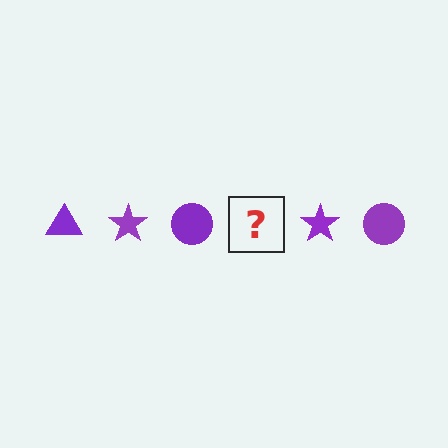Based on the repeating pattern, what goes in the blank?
The blank should be a purple triangle.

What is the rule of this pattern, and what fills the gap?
The rule is that the pattern cycles through triangle, star, circle shapes in purple. The gap should be filled with a purple triangle.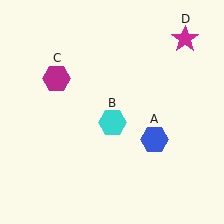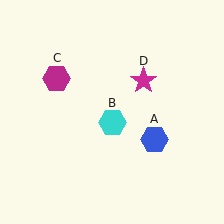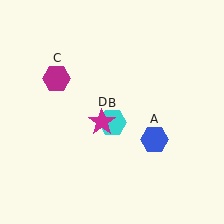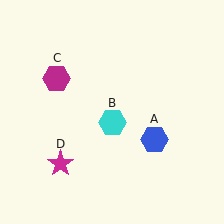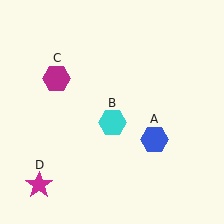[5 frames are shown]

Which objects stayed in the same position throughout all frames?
Blue hexagon (object A) and cyan hexagon (object B) and magenta hexagon (object C) remained stationary.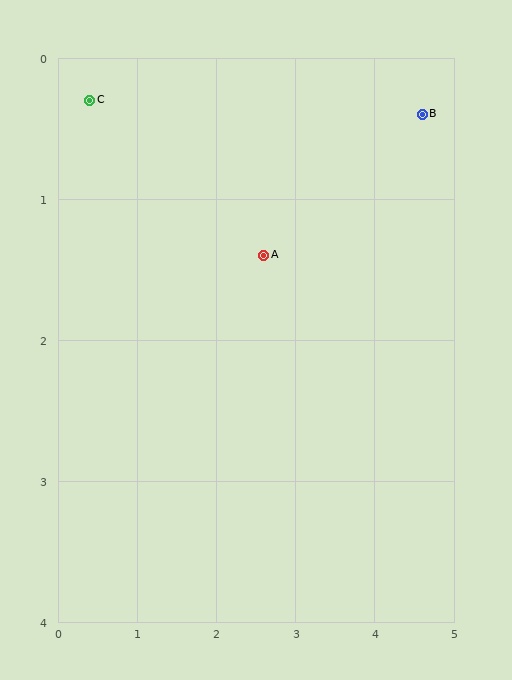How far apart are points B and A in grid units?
Points B and A are about 2.2 grid units apart.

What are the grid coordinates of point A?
Point A is at approximately (2.6, 1.4).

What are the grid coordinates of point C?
Point C is at approximately (0.4, 0.3).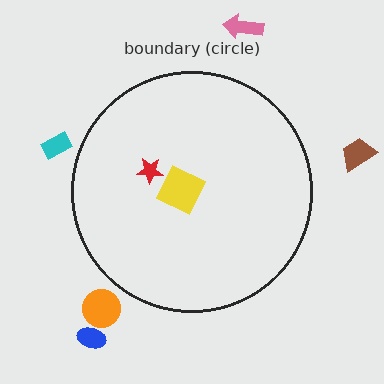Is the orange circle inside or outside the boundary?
Outside.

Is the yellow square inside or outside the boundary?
Inside.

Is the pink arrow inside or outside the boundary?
Outside.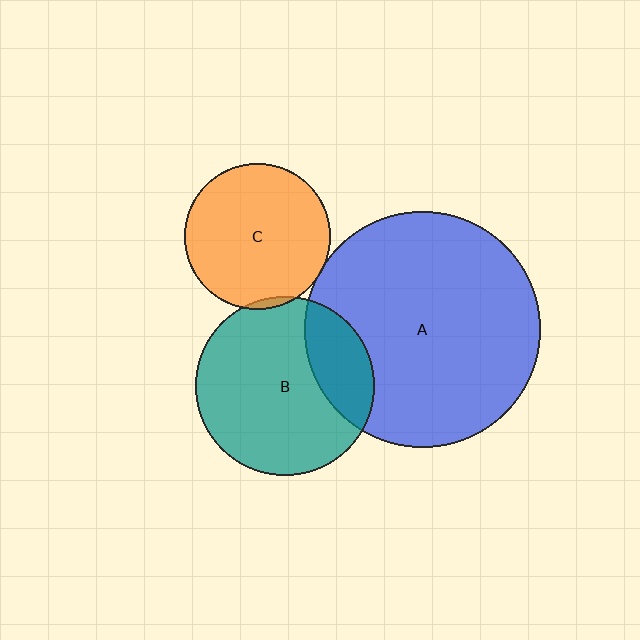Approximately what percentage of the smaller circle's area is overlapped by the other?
Approximately 25%.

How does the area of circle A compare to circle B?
Approximately 1.7 times.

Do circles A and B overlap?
Yes.